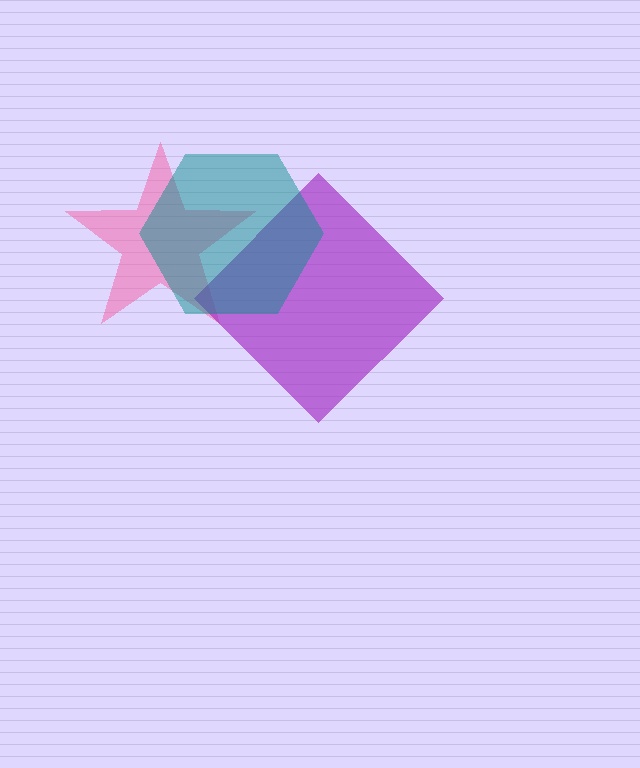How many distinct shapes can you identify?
There are 3 distinct shapes: a pink star, a purple diamond, a teal hexagon.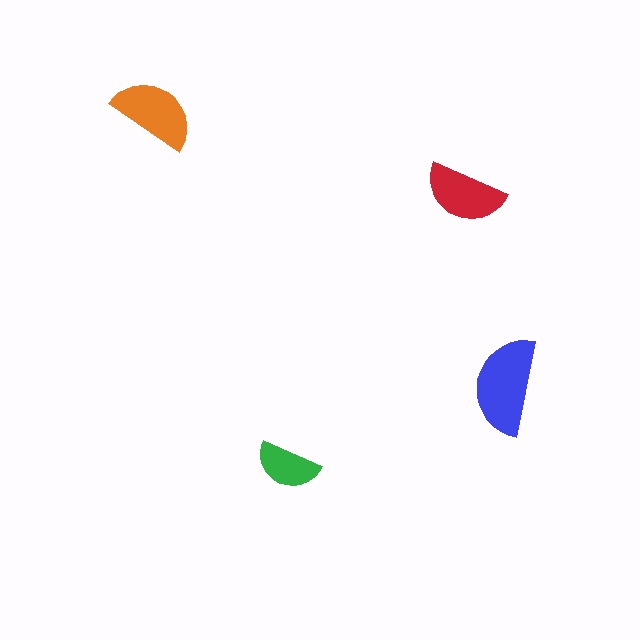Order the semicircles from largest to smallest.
the blue one, the orange one, the red one, the green one.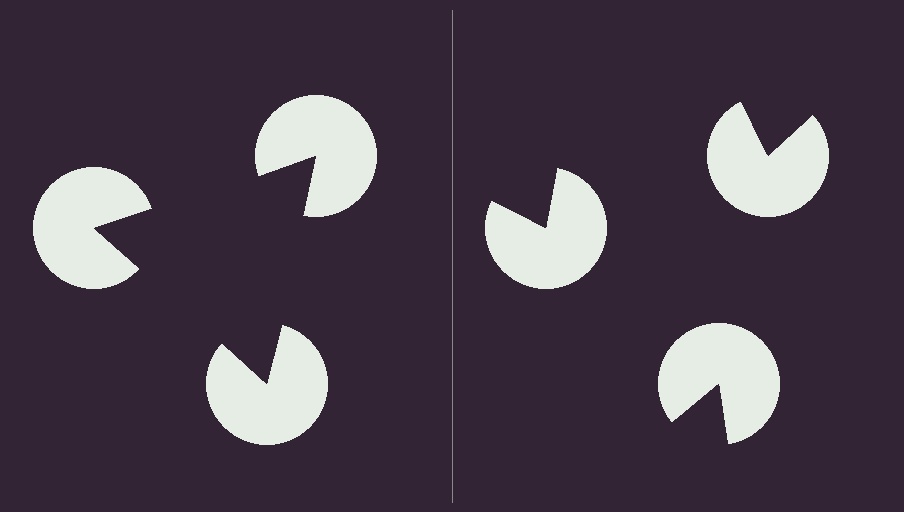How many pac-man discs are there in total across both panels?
6 — 3 on each side.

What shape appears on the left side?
An illusory triangle.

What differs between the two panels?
The pac-man discs are positioned identically on both sides; only the wedge orientations differ. On the left they align to a triangle; on the right they are misaligned.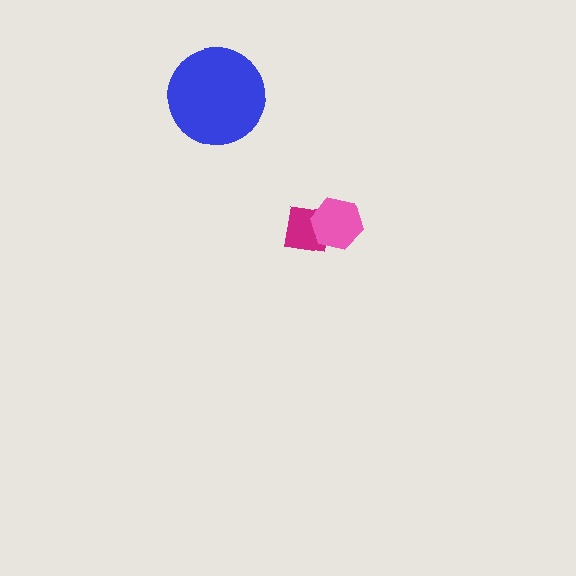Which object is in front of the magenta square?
The pink hexagon is in front of the magenta square.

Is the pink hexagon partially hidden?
No, no other shape covers it.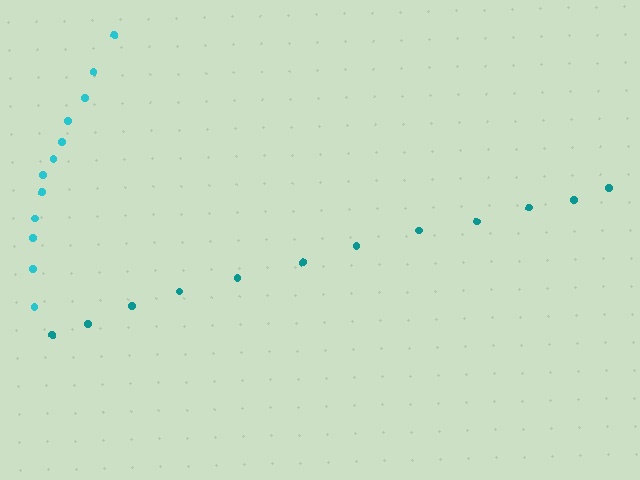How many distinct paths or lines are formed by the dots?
There are 2 distinct paths.